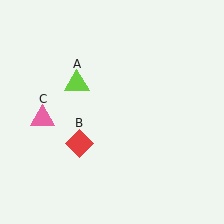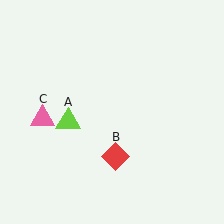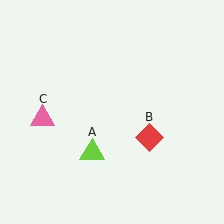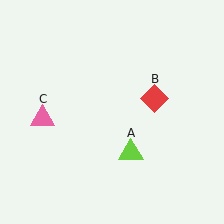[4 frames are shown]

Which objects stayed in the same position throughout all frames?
Pink triangle (object C) remained stationary.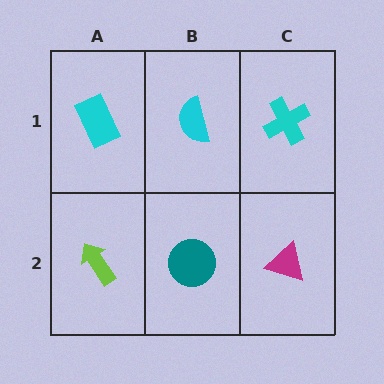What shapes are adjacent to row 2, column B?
A cyan semicircle (row 1, column B), a lime arrow (row 2, column A), a magenta triangle (row 2, column C).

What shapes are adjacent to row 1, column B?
A teal circle (row 2, column B), a cyan rectangle (row 1, column A), a cyan cross (row 1, column C).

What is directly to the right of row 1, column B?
A cyan cross.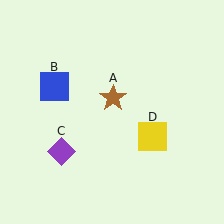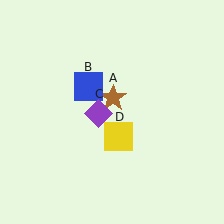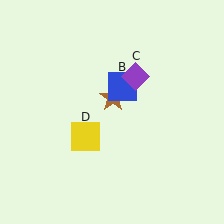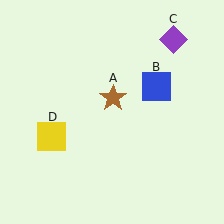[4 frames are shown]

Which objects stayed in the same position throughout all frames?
Brown star (object A) remained stationary.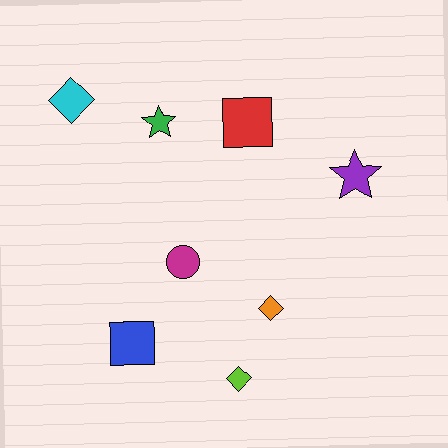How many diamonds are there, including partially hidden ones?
There are 3 diamonds.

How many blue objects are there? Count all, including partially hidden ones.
There is 1 blue object.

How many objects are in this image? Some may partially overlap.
There are 8 objects.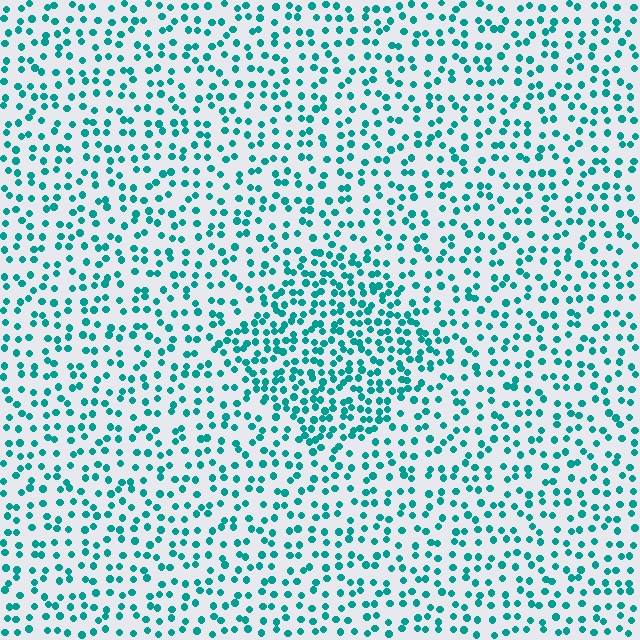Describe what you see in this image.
The image contains small teal elements arranged at two different densities. A diamond-shaped region is visible where the elements are more densely packed than the surrounding area.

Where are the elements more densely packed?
The elements are more densely packed inside the diamond boundary.